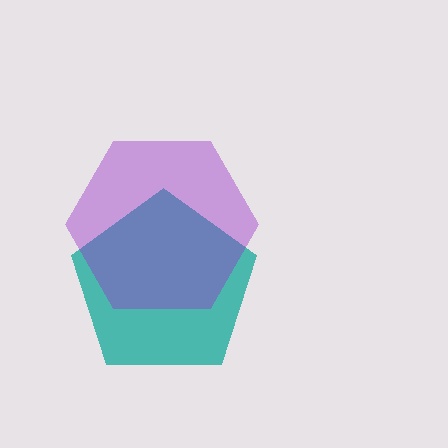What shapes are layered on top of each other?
The layered shapes are: a teal pentagon, a purple hexagon.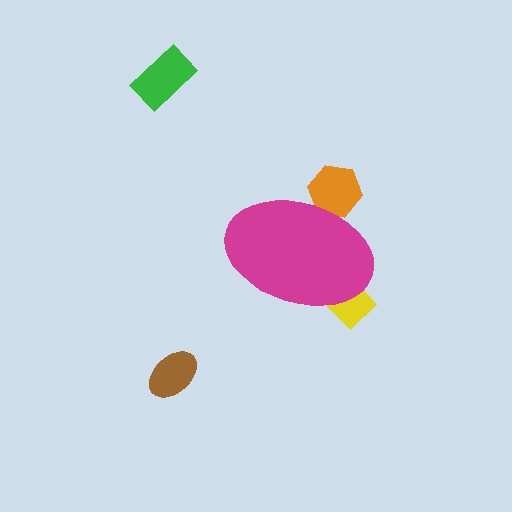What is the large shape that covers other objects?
A magenta ellipse.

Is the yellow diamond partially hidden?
Yes, the yellow diamond is partially hidden behind the magenta ellipse.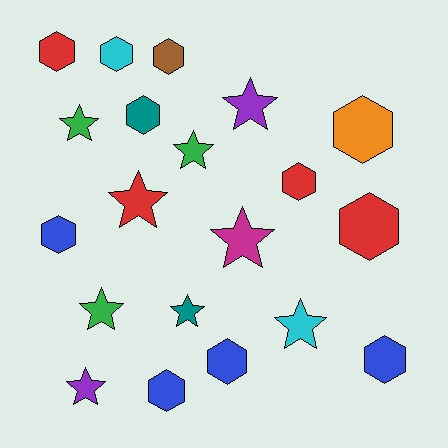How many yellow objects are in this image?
There are no yellow objects.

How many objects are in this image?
There are 20 objects.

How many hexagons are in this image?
There are 11 hexagons.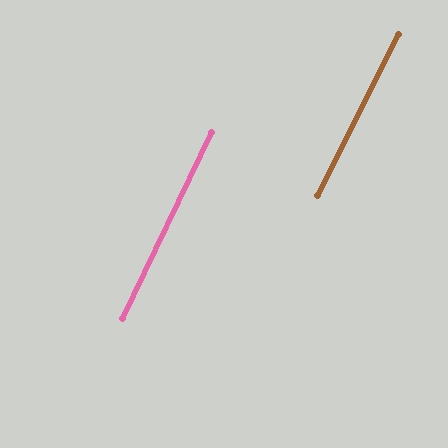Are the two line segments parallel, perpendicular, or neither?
Parallel — their directions differ by only 1.2°.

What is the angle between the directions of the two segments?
Approximately 1 degree.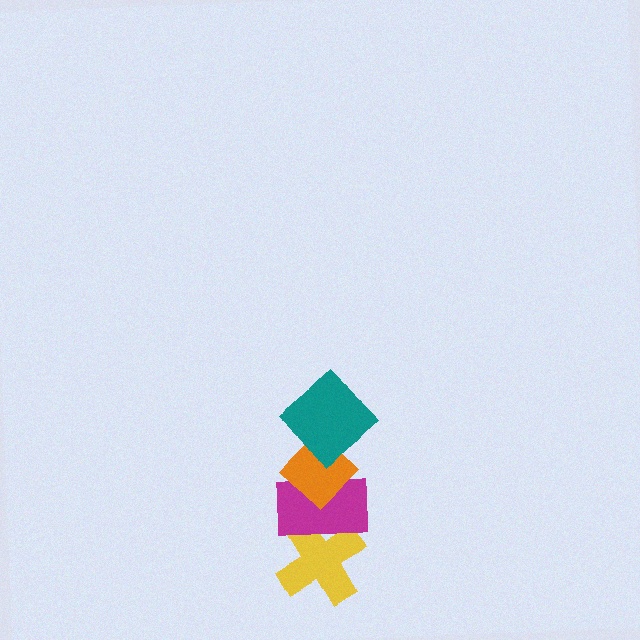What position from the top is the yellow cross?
The yellow cross is 4th from the top.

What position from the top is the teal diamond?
The teal diamond is 1st from the top.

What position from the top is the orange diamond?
The orange diamond is 2nd from the top.